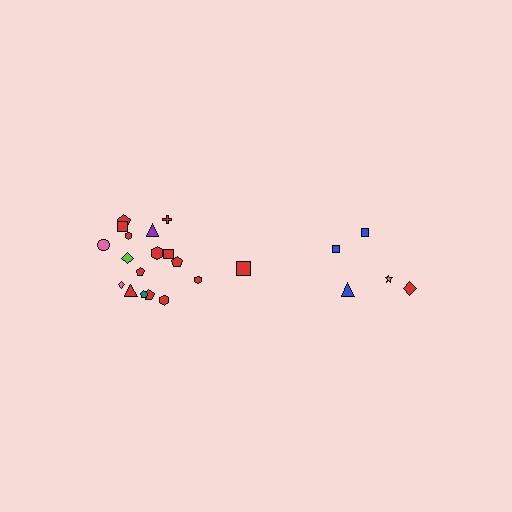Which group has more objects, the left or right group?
The left group.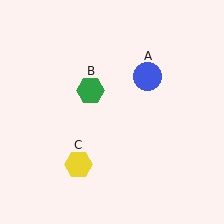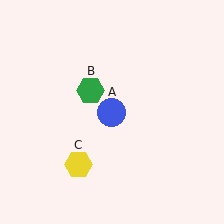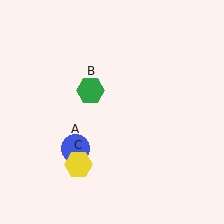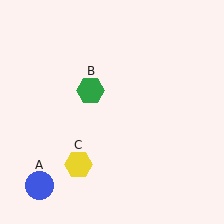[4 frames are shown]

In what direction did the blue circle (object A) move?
The blue circle (object A) moved down and to the left.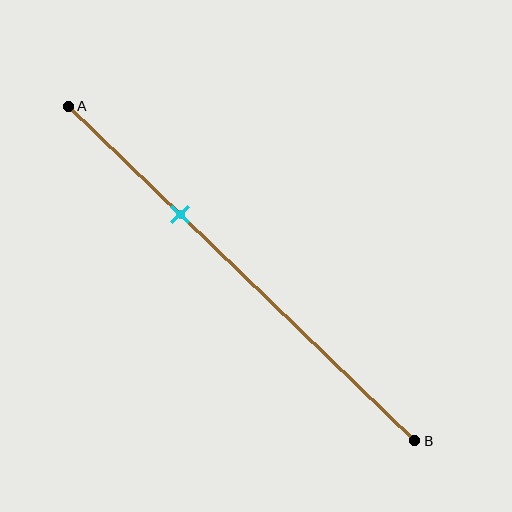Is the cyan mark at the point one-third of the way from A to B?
Yes, the mark is approximately at the one-third point.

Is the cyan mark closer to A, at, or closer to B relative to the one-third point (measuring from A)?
The cyan mark is approximately at the one-third point of segment AB.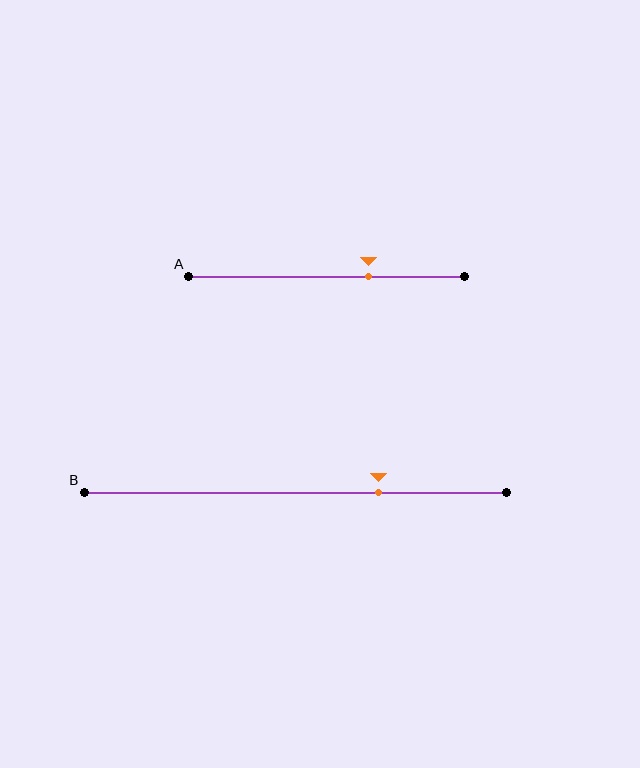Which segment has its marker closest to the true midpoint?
Segment A has its marker closest to the true midpoint.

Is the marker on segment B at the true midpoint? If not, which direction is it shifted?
No, the marker on segment B is shifted to the right by about 20% of the segment length.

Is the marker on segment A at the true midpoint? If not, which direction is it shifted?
No, the marker on segment A is shifted to the right by about 15% of the segment length.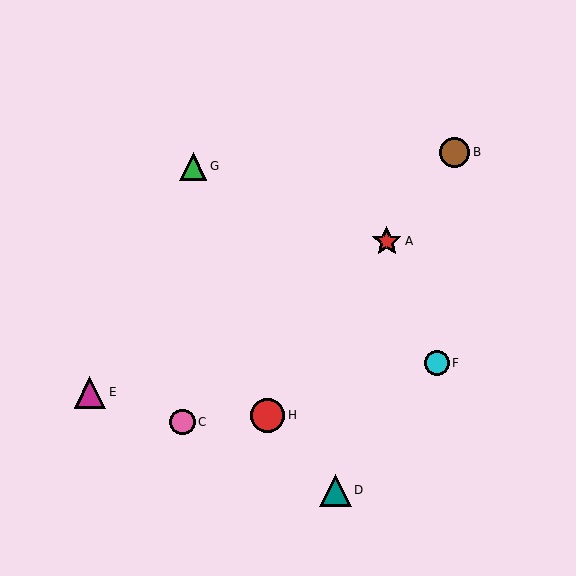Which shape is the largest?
The red circle (labeled H) is the largest.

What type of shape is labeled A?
Shape A is a red star.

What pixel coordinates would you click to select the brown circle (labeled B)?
Click at (455, 152) to select the brown circle B.